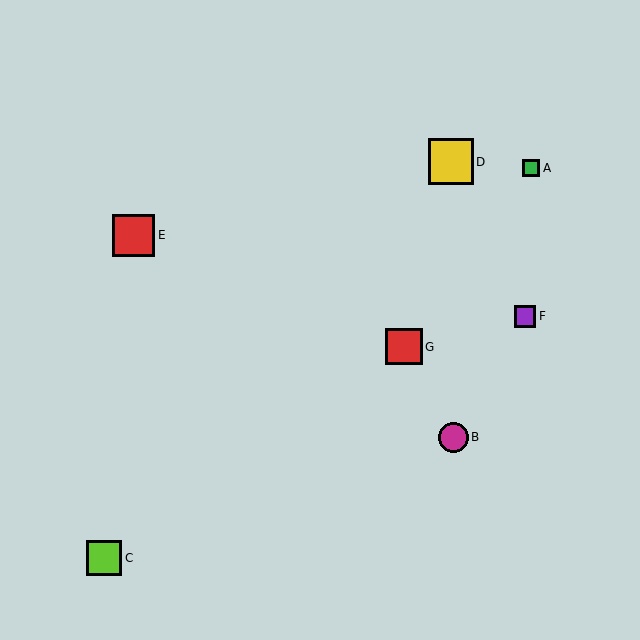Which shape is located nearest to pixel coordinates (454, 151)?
The yellow square (labeled D) at (451, 162) is nearest to that location.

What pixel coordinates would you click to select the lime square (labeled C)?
Click at (104, 558) to select the lime square C.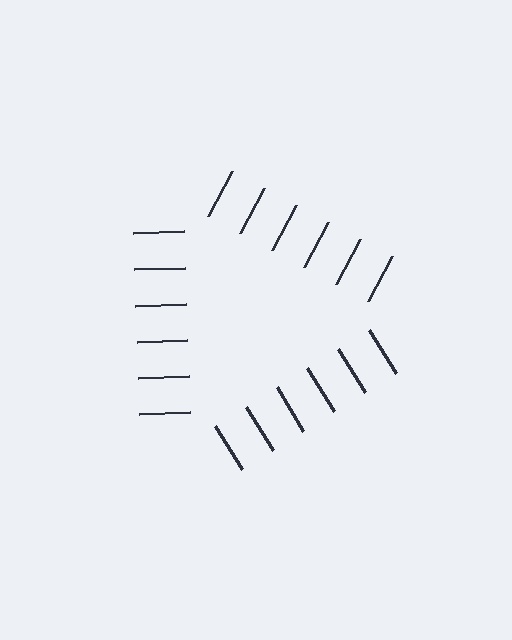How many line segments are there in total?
18 — 6 along each of the 3 edges.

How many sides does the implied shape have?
3 sides — the line-ends trace a triangle.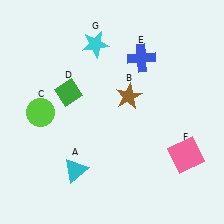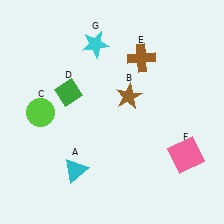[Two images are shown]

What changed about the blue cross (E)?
In Image 1, E is blue. In Image 2, it changed to brown.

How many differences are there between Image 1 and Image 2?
There is 1 difference between the two images.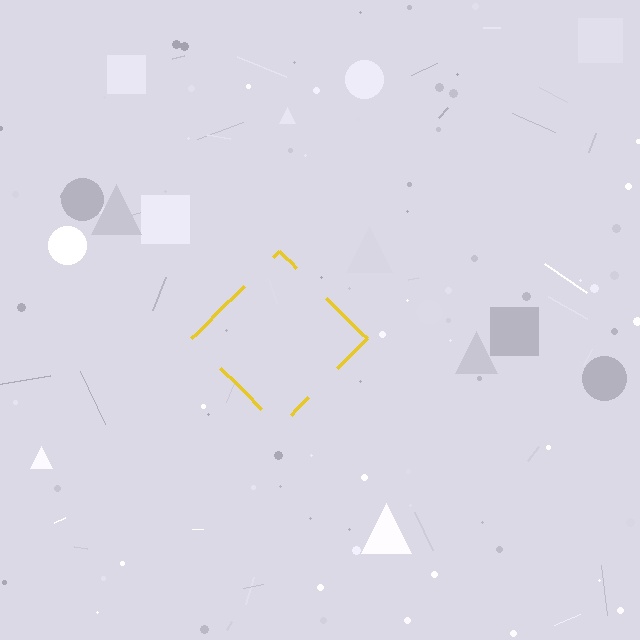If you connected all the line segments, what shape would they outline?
They would outline a diamond.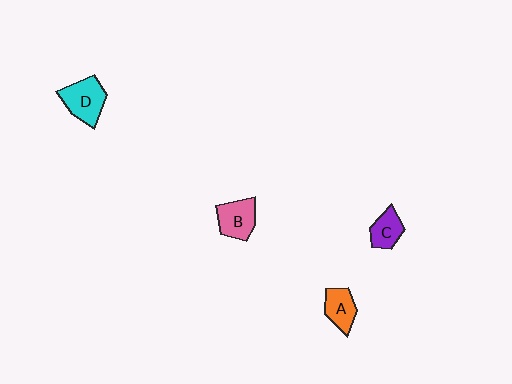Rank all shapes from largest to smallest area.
From largest to smallest: D (cyan), B (pink), A (orange), C (purple).